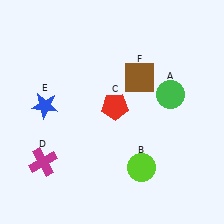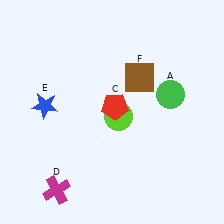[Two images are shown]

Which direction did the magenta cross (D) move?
The magenta cross (D) moved down.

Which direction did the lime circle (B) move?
The lime circle (B) moved up.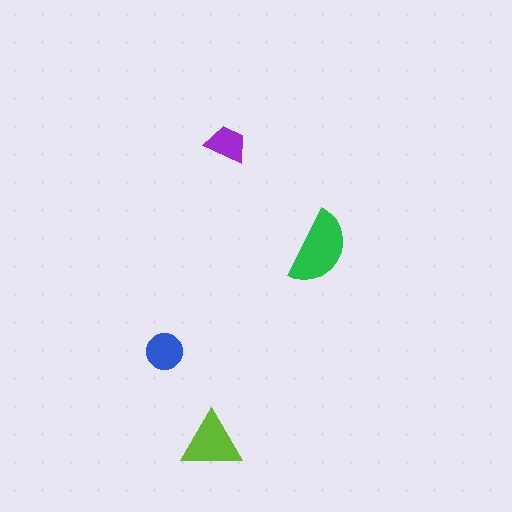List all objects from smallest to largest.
The purple trapezoid, the blue circle, the lime triangle, the green semicircle.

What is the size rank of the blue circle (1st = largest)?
3rd.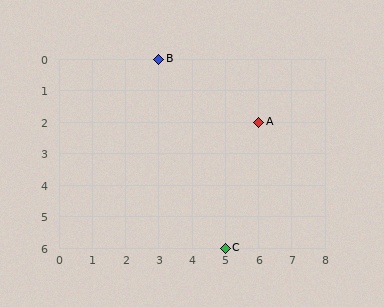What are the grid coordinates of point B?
Point B is at grid coordinates (3, 0).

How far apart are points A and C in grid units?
Points A and C are 1 column and 4 rows apart (about 4.1 grid units diagonally).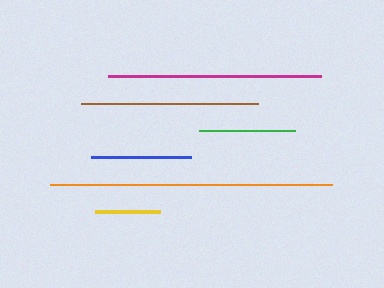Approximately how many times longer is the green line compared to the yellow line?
The green line is approximately 1.5 times the length of the yellow line.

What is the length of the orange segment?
The orange segment is approximately 283 pixels long.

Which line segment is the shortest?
The yellow line is the shortest at approximately 65 pixels.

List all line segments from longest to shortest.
From longest to shortest: orange, magenta, brown, blue, green, yellow.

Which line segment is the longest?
The orange line is the longest at approximately 283 pixels.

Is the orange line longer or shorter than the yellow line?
The orange line is longer than the yellow line.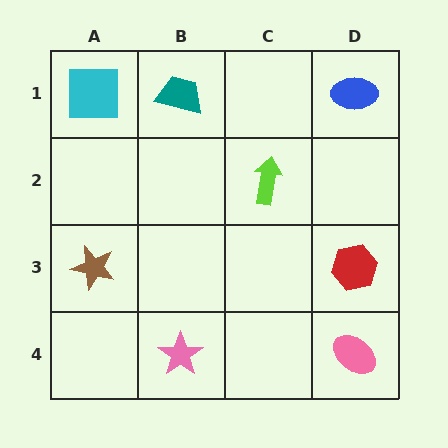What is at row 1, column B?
A teal trapezoid.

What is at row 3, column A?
A brown star.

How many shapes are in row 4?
2 shapes.